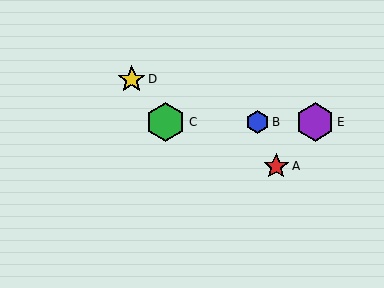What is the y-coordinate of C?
Object C is at y≈122.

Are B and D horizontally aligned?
No, B is at y≈122 and D is at y≈79.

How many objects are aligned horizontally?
3 objects (B, C, E) are aligned horizontally.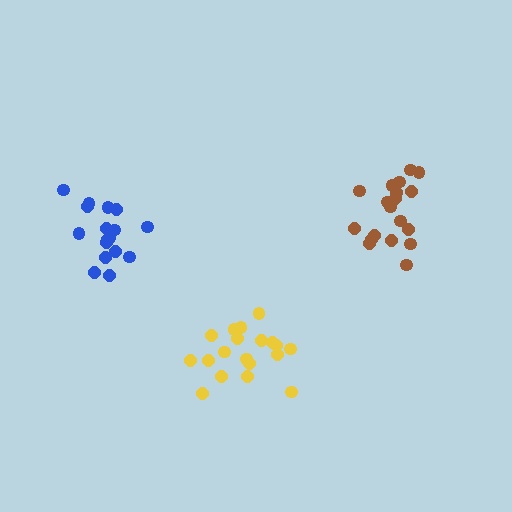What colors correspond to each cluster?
The clusters are colored: yellow, brown, blue.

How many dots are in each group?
Group 1: 19 dots, Group 2: 19 dots, Group 3: 17 dots (55 total).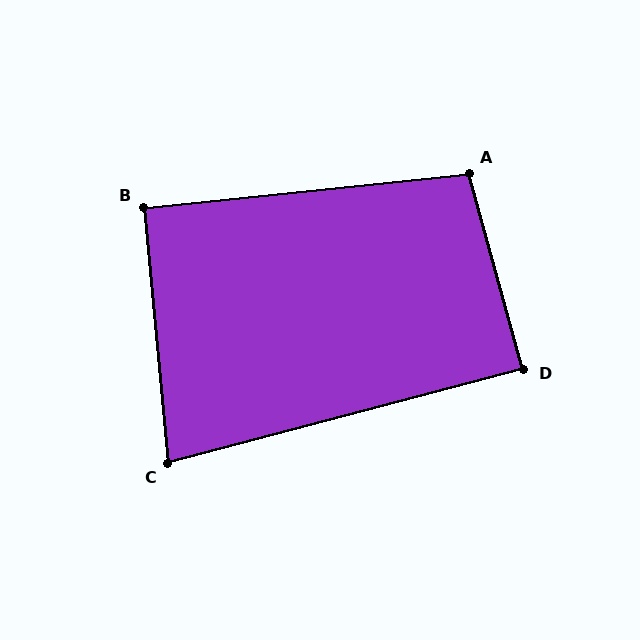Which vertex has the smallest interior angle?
C, at approximately 81 degrees.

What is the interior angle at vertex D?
Approximately 89 degrees (approximately right).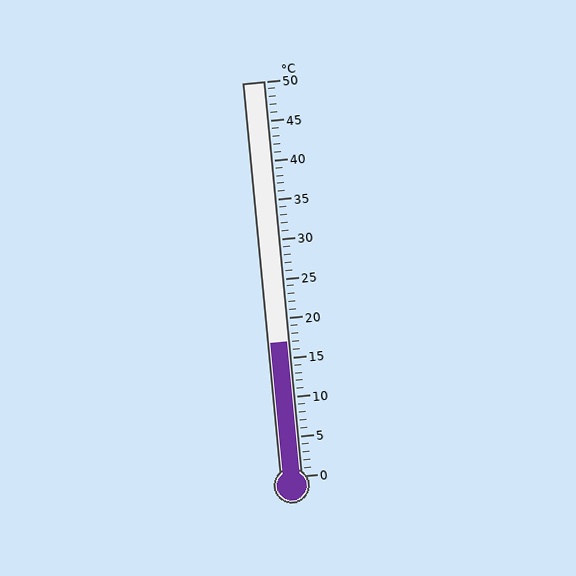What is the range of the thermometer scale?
The thermometer scale ranges from 0°C to 50°C.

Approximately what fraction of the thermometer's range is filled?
The thermometer is filled to approximately 35% of its range.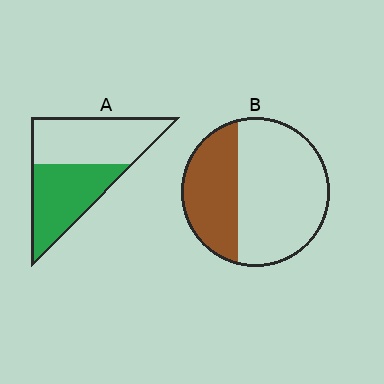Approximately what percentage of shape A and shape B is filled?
A is approximately 45% and B is approximately 35%.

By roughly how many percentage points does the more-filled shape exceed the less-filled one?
By roughly 10 percentage points (A over B).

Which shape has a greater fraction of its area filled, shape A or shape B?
Shape A.